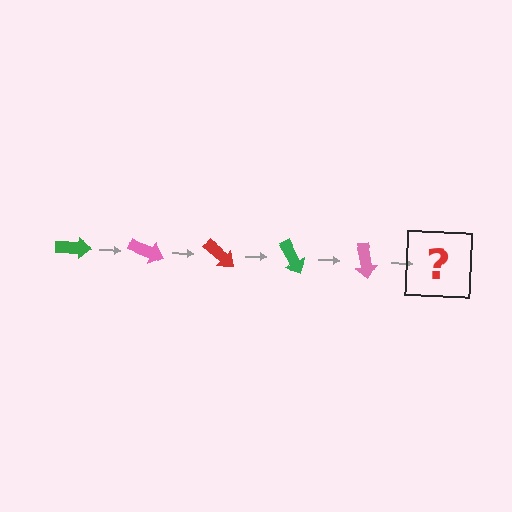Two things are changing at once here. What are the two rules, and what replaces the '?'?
The two rules are that it rotates 20 degrees each step and the color cycles through green, pink, and red. The '?' should be a red arrow, rotated 100 degrees from the start.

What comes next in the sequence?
The next element should be a red arrow, rotated 100 degrees from the start.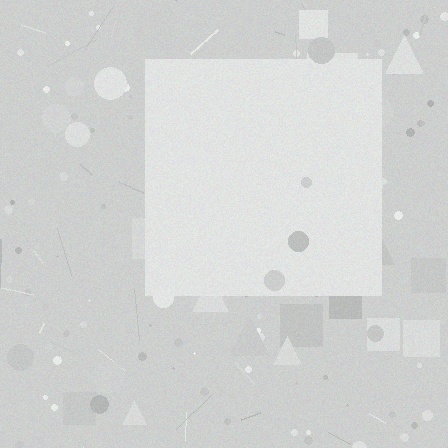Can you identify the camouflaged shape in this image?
The camouflaged shape is a square.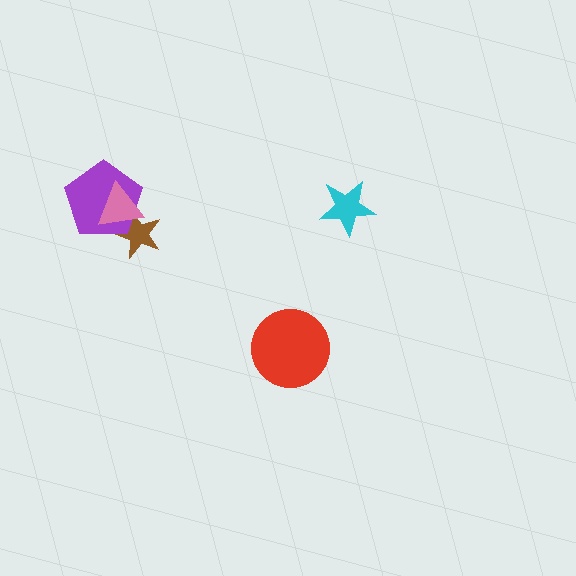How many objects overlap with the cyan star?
0 objects overlap with the cyan star.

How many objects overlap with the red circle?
0 objects overlap with the red circle.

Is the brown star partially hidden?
Yes, it is partially covered by another shape.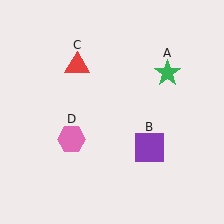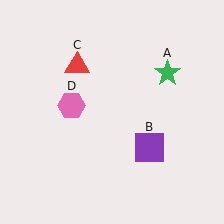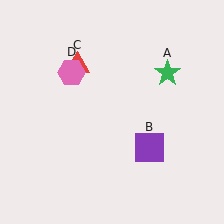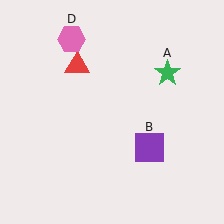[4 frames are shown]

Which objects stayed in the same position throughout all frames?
Green star (object A) and purple square (object B) and red triangle (object C) remained stationary.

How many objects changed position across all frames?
1 object changed position: pink hexagon (object D).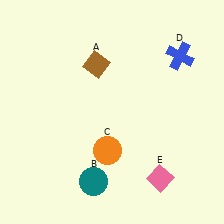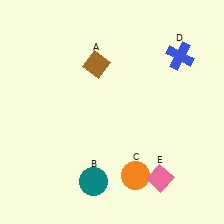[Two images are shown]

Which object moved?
The orange circle (C) moved right.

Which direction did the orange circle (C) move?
The orange circle (C) moved right.